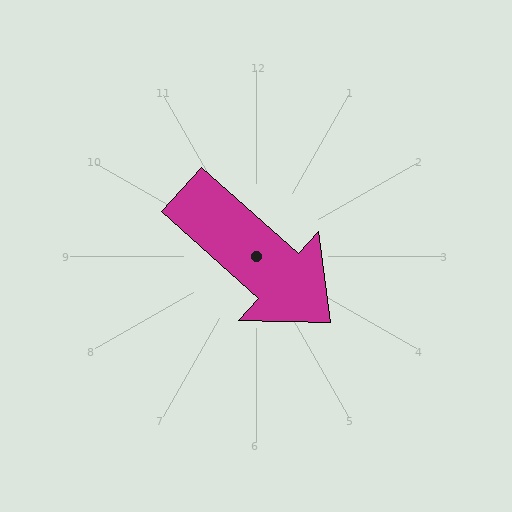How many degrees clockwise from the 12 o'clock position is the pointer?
Approximately 132 degrees.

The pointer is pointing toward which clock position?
Roughly 4 o'clock.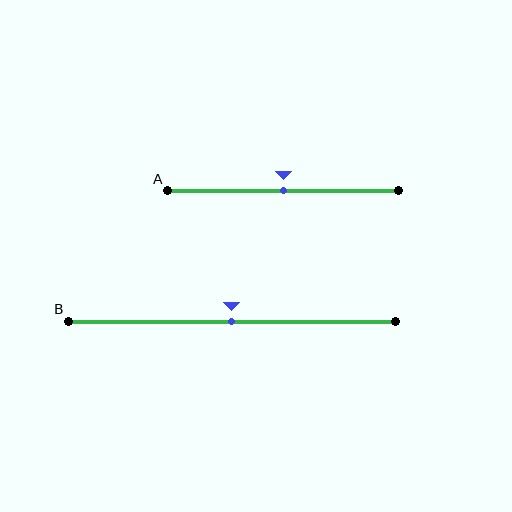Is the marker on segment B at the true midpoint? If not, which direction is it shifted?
Yes, the marker on segment B is at the true midpoint.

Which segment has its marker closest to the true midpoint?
Segment A has its marker closest to the true midpoint.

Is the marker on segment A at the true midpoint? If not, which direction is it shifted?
Yes, the marker on segment A is at the true midpoint.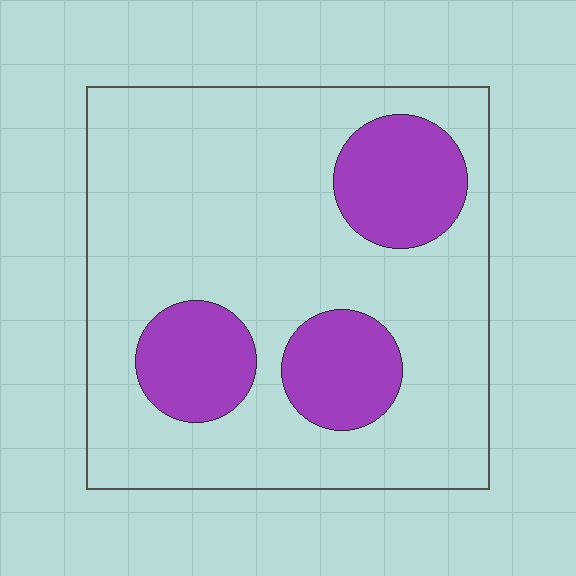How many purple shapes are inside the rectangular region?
3.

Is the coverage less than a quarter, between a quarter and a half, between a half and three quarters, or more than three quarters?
Less than a quarter.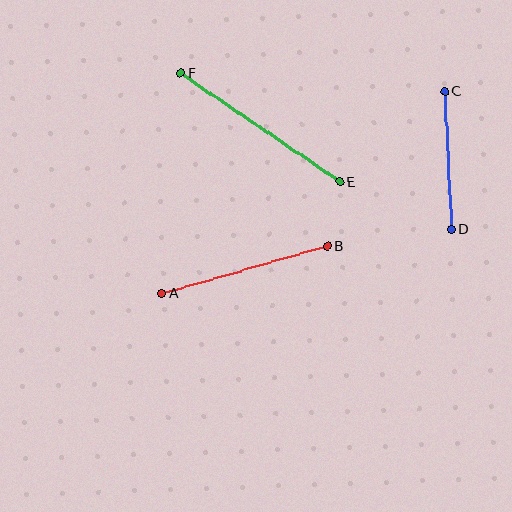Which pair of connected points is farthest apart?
Points E and F are farthest apart.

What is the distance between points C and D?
The distance is approximately 138 pixels.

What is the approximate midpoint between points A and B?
The midpoint is at approximately (244, 270) pixels.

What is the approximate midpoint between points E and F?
The midpoint is at approximately (260, 128) pixels.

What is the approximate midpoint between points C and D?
The midpoint is at approximately (448, 161) pixels.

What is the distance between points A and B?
The distance is approximately 171 pixels.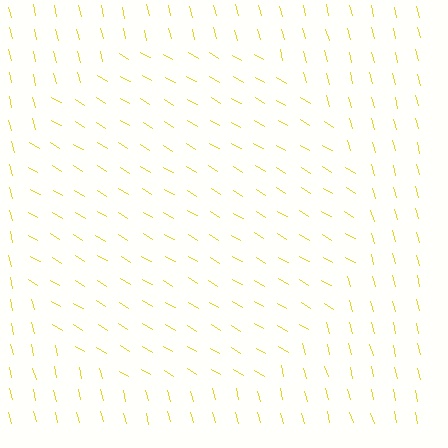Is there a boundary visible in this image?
Yes, there is a texture boundary formed by a change in line orientation.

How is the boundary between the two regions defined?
The boundary is defined purely by a change in line orientation (approximately 45 degrees difference). All lines are the same color and thickness.